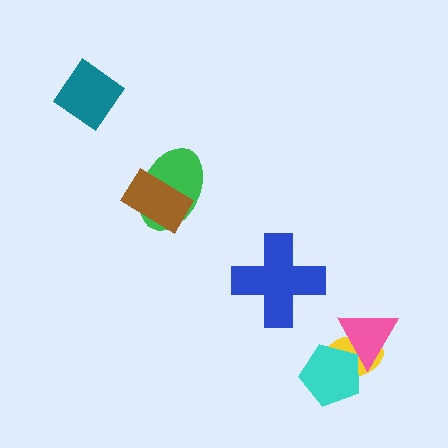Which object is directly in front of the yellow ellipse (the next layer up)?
The pink triangle is directly in front of the yellow ellipse.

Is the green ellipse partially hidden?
Yes, it is partially covered by another shape.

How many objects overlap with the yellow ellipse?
2 objects overlap with the yellow ellipse.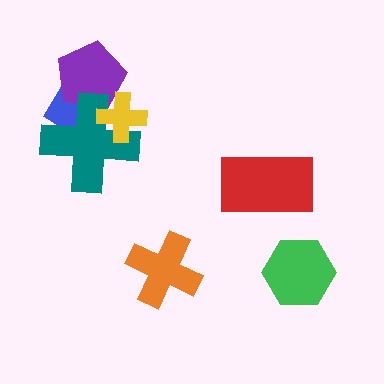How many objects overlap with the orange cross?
0 objects overlap with the orange cross.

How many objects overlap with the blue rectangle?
3 objects overlap with the blue rectangle.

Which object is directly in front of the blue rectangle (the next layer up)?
The purple pentagon is directly in front of the blue rectangle.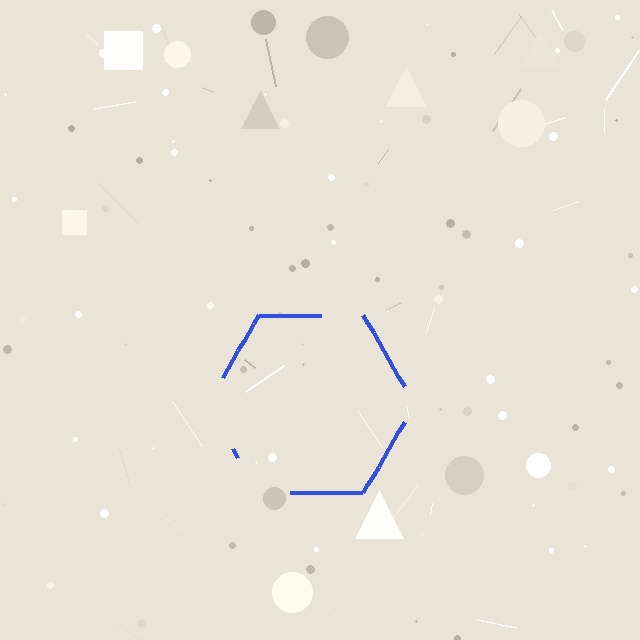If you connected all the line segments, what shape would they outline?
They would outline a hexagon.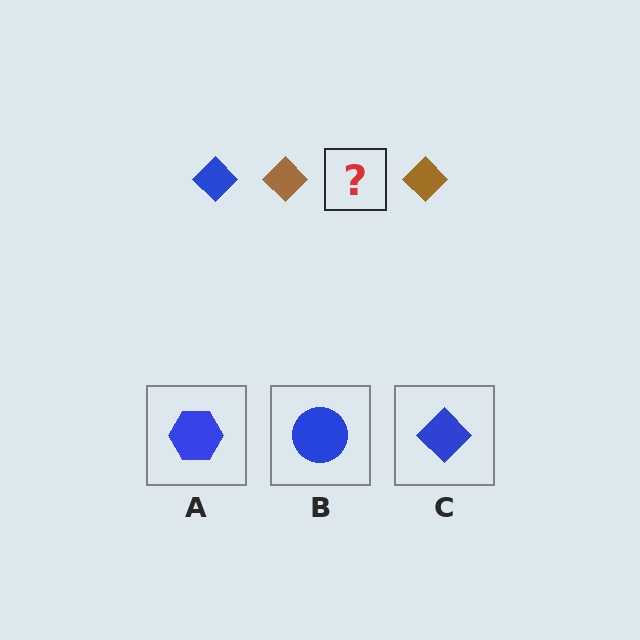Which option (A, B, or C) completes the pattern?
C.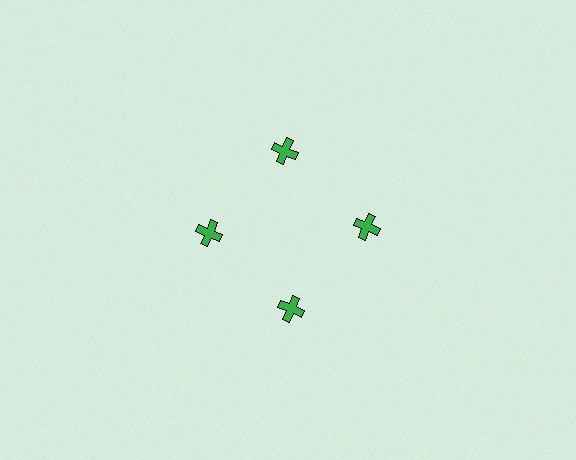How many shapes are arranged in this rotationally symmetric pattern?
There are 4 shapes, arranged in 4 groups of 1.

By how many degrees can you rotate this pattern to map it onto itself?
The pattern maps onto itself every 90 degrees of rotation.